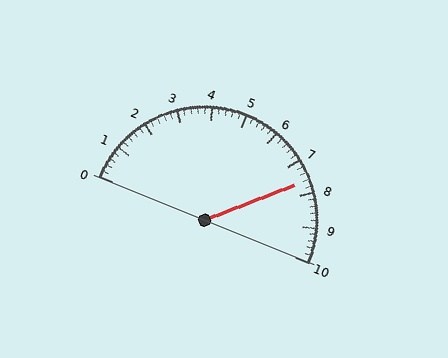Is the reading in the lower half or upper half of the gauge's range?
The reading is in the upper half of the range (0 to 10).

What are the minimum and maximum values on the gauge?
The gauge ranges from 0 to 10.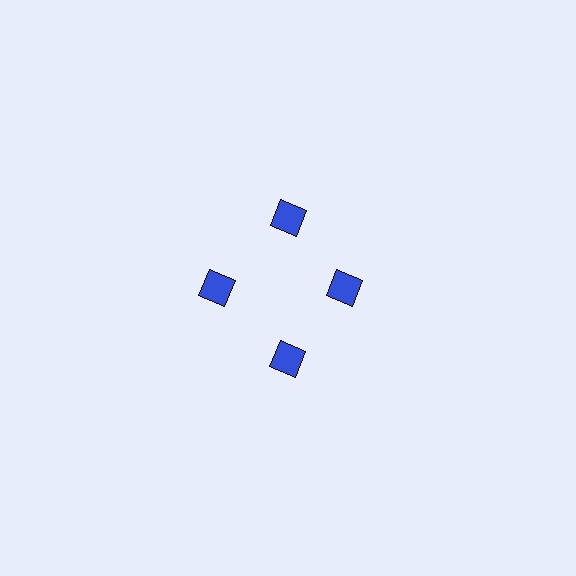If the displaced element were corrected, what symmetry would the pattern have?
It would have 4-fold rotational symmetry — the pattern would map onto itself every 90 degrees.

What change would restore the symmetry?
The symmetry would be restored by moving it outward, back onto the ring so that all 4 squares sit at equal angles and equal distance from the center.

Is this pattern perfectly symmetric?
No. The 4 blue squares are arranged in a ring, but one element near the 3 o'clock position is pulled inward toward the center, breaking the 4-fold rotational symmetry.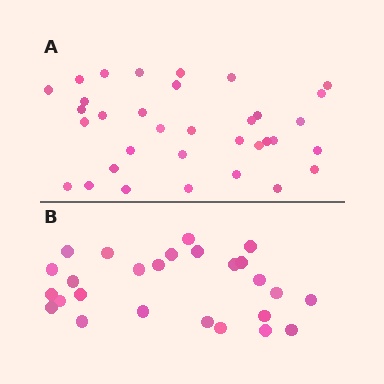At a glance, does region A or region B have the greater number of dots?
Region A (the top region) has more dots.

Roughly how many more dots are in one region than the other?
Region A has roughly 8 or so more dots than region B.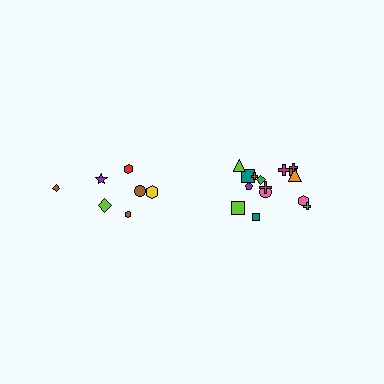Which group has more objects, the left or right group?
The right group.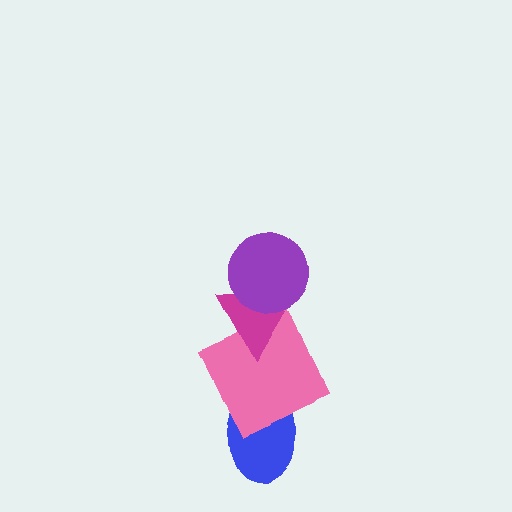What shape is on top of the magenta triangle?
The purple circle is on top of the magenta triangle.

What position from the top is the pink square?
The pink square is 3rd from the top.